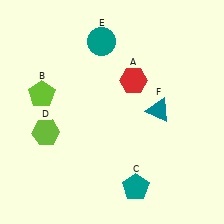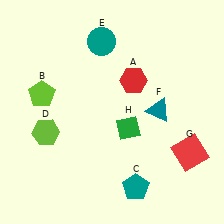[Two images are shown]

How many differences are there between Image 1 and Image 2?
There are 2 differences between the two images.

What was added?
A red square (G), a green diamond (H) were added in Image 2.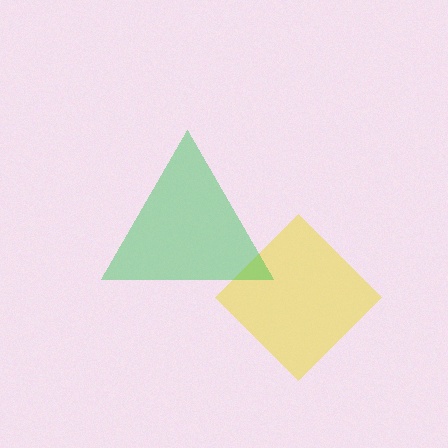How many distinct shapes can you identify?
There are 2 distinct shapes: a yellow diamond, a green triangle.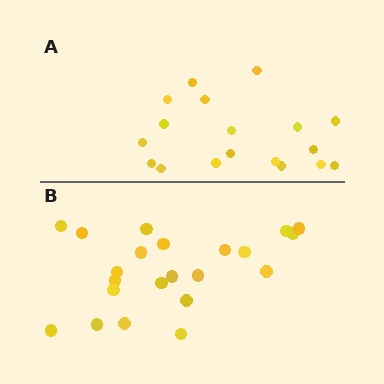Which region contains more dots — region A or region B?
Region B (the bottom region) has more dots.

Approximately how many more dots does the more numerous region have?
Region B has about 4 more dots than region A.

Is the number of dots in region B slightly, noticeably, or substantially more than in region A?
Region B has only slightly more — the two regions are fairly close. The ratio is roughly 1.2 to 1.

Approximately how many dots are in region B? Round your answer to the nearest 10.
About 20 dots. (The exact count is 22, which rounds to 20.)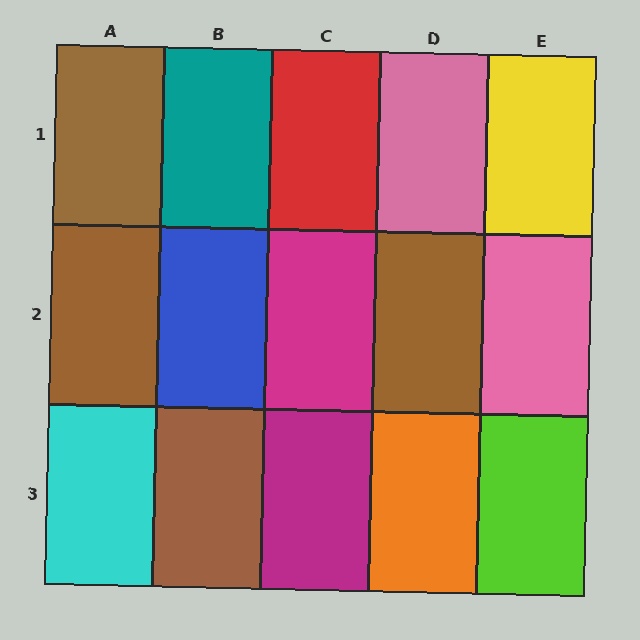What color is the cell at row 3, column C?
Magenta.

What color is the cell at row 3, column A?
Cyan.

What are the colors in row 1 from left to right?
Brown, teal, red, pink, yellow.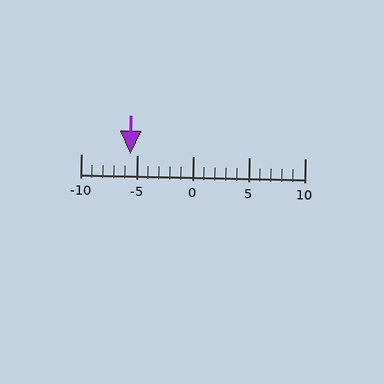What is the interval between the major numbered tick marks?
The major tick marks are spaced 5 units apart.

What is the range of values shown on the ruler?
The ruler shows values from -10 to 10.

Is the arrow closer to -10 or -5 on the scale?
The arrow is closer to -5.